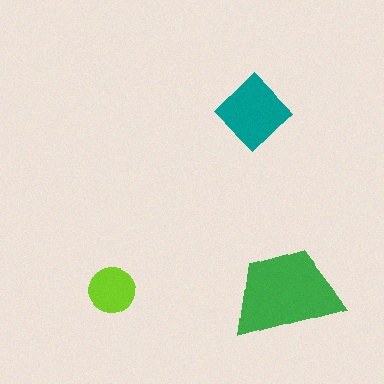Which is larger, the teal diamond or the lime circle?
The teal diamond.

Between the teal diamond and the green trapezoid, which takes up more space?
The green trapezoid.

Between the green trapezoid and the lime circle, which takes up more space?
The green trapezoid.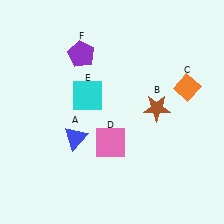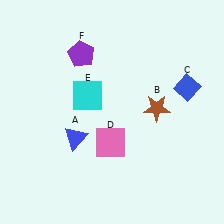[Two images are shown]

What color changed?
The diamond (C) changed from orange in Image 1 to blue in Image 2.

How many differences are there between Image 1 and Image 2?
There is 1 difference between the two images.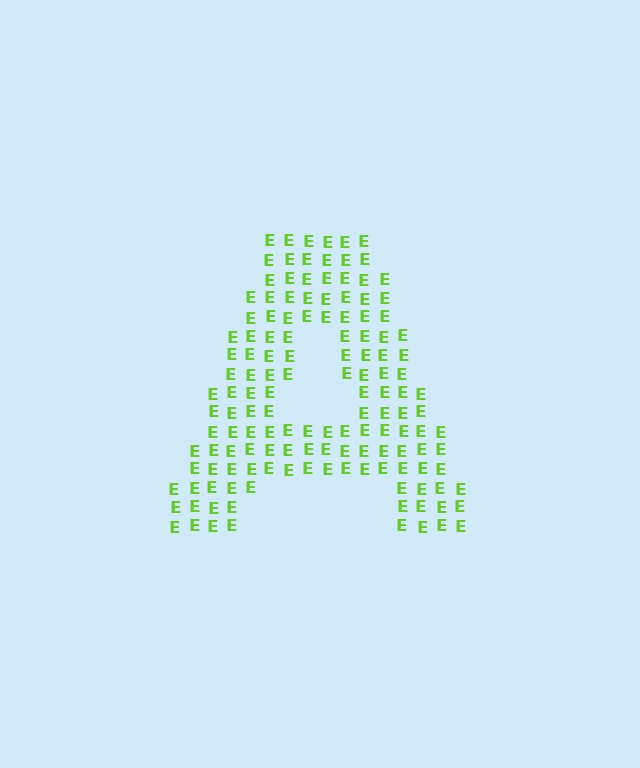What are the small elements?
The small elements are letter E's.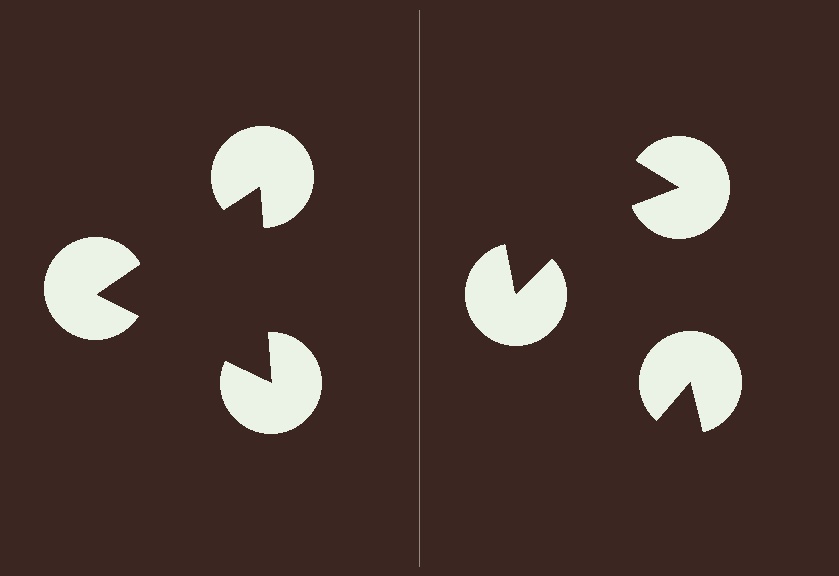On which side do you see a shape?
An illusory triangle appears on the left side. On the right side the wedge cuts are rotated, so no coherent shape forms.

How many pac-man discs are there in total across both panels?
6 — 3 on each side.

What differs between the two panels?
The pac-man discs are positioned identically on both sides; only the wedge orientations differ. On the left they align to a triangle; on the right they are misaligned.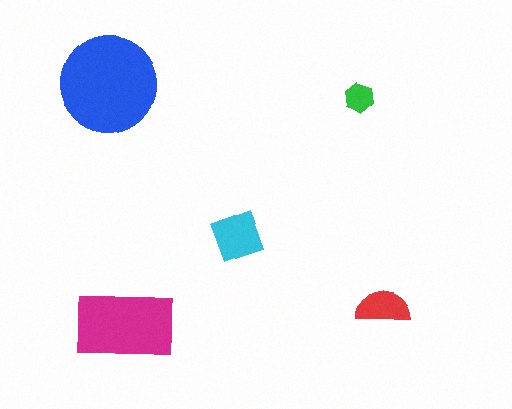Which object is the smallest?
The green hexagon.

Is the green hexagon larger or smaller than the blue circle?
Smaller.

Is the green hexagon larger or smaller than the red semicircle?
Smaller.